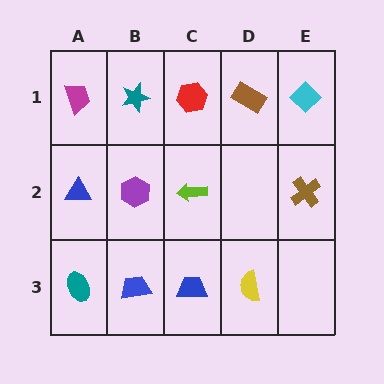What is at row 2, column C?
A lime arrow.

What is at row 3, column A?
A teal ellipse.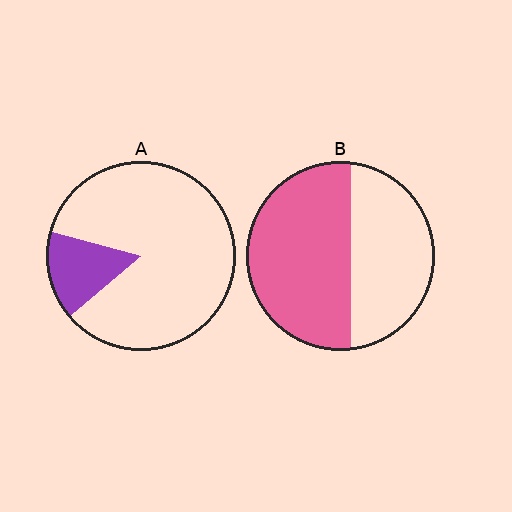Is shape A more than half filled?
No.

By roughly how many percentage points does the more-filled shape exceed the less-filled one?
By roughly 40 percentage points (B over A).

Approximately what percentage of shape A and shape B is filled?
A is approximately 15% and B is approximately 55%.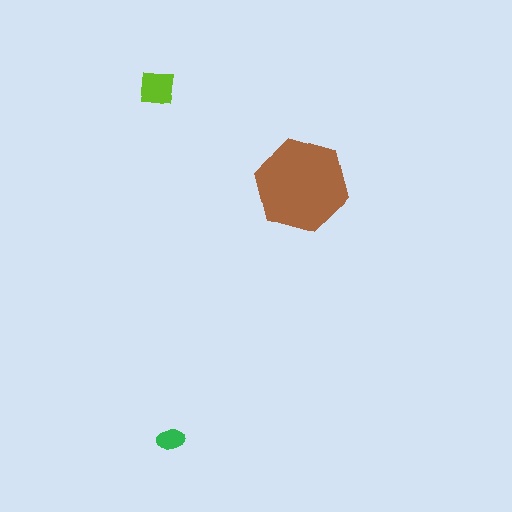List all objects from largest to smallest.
The brown hexagon, the lime square, the green ellipse.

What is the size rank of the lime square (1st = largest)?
2nd.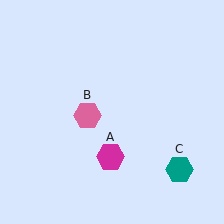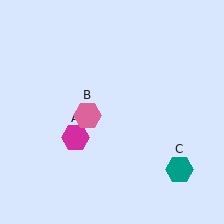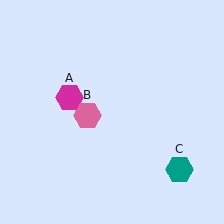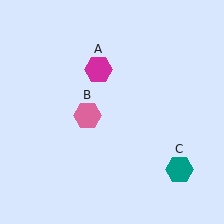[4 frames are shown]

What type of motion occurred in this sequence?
The magenta hexagon (object A) rotated clockwise around the center of the scene.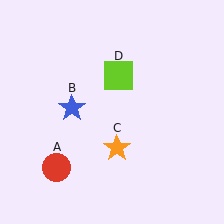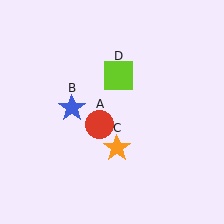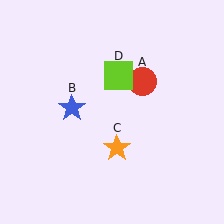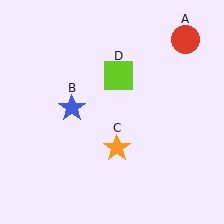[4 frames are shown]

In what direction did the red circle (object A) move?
The red circle (object A) moved up and to the right.